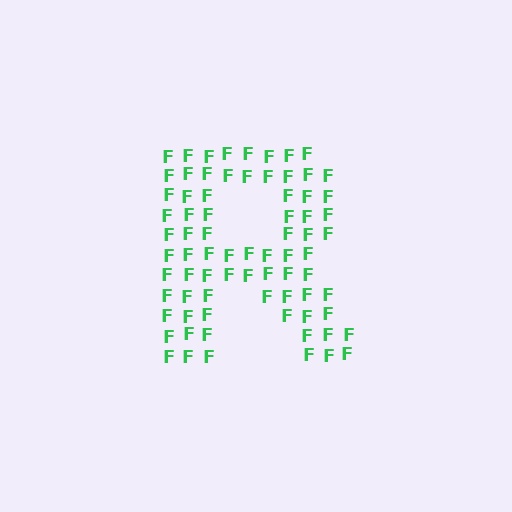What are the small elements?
The small elements are letter F's.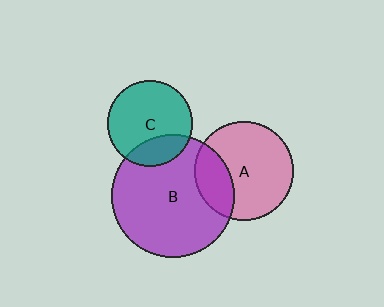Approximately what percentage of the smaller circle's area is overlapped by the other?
Approximately 25%.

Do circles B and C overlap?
Yes.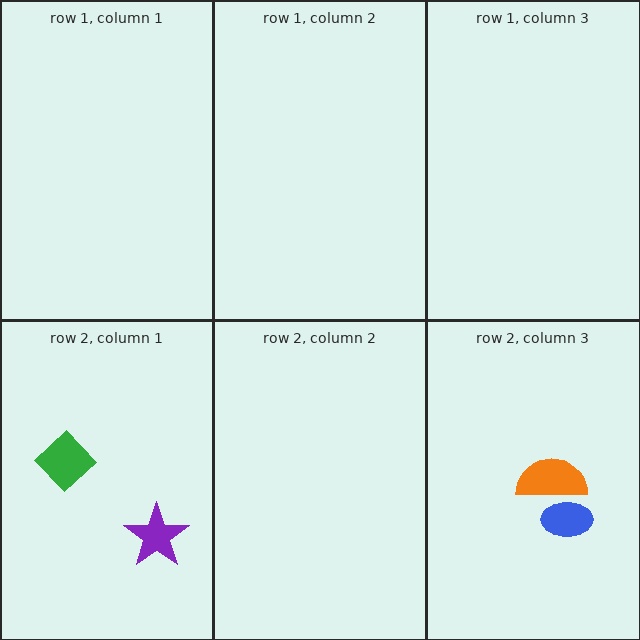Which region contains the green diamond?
The row 2, column 1 region.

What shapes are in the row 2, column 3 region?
The blue ellipse, the orange semicircle.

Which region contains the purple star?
The row 2, column 1 region.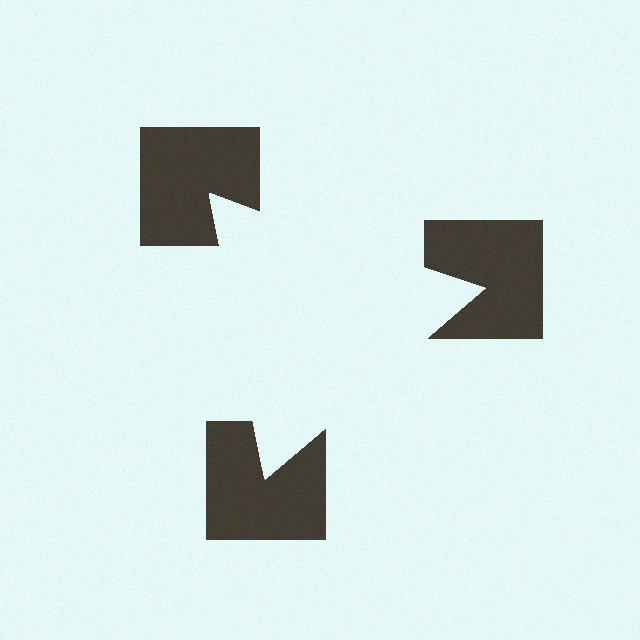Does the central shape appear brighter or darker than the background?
It typically appears slightly brighter than the background, even though no actual brightness change is drawn.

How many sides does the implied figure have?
3 sides.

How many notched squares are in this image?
There are 3 — one at each vertex of the illusory triangle.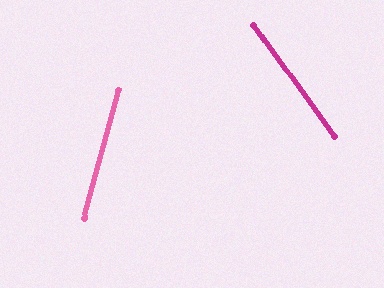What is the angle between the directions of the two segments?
Approximately 51 degrees.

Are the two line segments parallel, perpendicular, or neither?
Neither parallel nor perpendicular — they differ by about 51°.